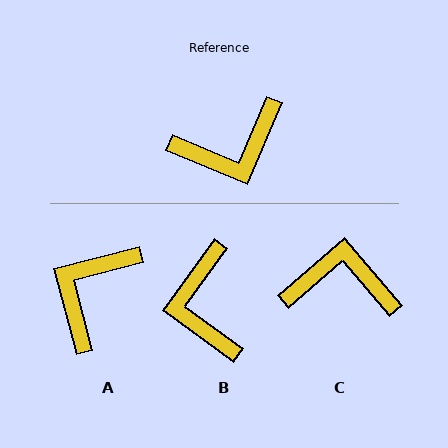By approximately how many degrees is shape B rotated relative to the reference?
Approximately 103 degrees clockwise.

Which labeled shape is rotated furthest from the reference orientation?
C, about 153 degrees away.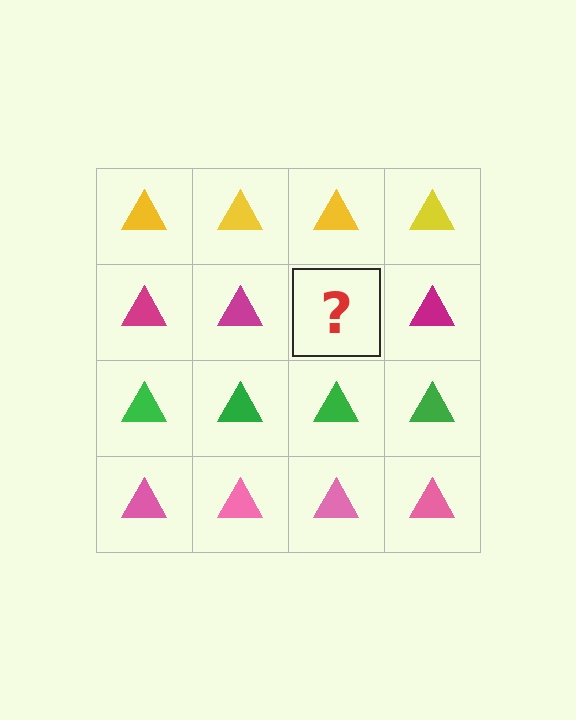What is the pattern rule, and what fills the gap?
The rule is that each row has a consistent color. The gap should be filled with a magenta triangle.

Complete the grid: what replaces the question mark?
The question mark should be replaced with a magenta triangle.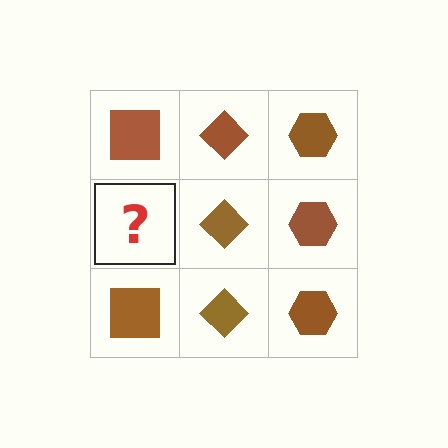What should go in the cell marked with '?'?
The missing cell should contain a brown square.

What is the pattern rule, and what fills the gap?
The rule is that each column has a consistent shape. The gap should be filled with a brown square.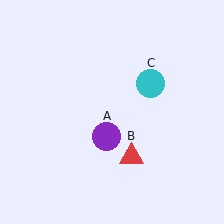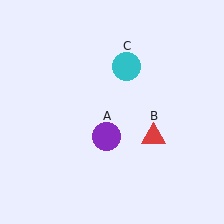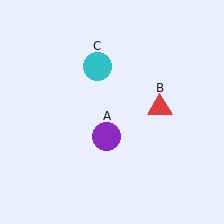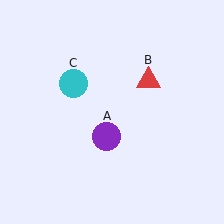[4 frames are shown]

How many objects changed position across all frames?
2 objects changed position: red triangle (object B), cyan circle (object C).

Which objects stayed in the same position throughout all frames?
Purple circle (object A) remained stationary.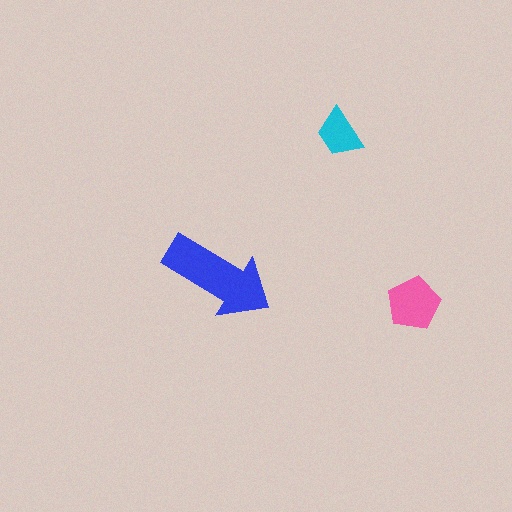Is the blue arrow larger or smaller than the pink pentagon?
Larger.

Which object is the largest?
The blue arrow.